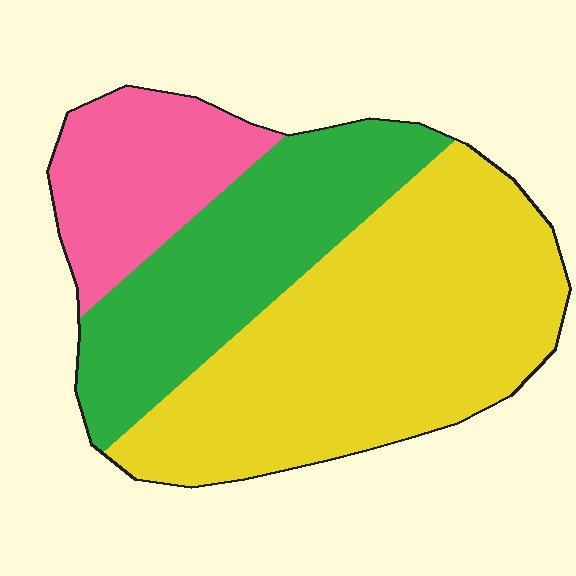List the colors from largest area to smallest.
From largest to smallest: yellow, green, pink.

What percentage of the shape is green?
Green takes up between a sixth and a third of the shape.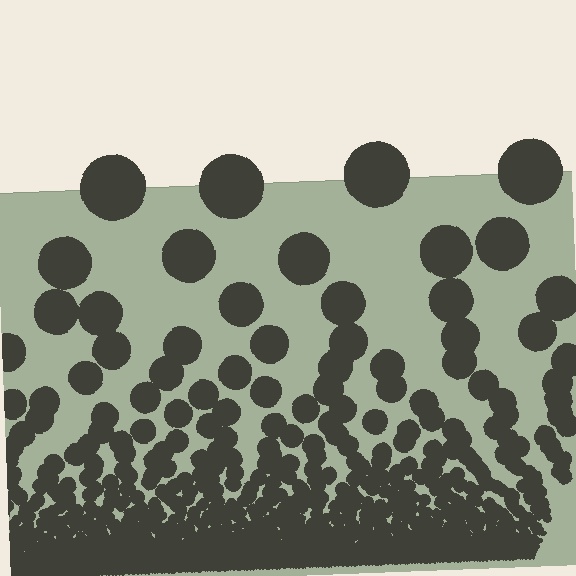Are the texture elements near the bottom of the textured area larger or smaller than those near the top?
Smaller. The gradient is inverted — elements near the bottom are smaller and denser.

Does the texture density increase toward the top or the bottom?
Density increases toward the bottom.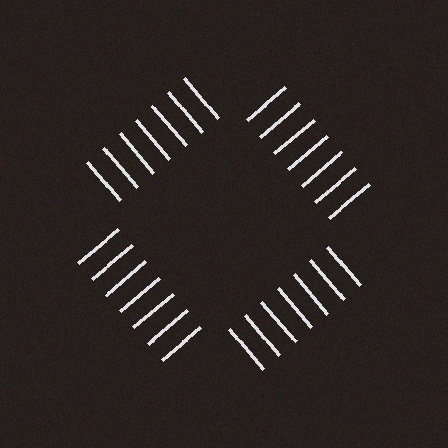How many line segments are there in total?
28 — 7 along each of the 4 edges.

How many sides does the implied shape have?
4 sides — the line-ends trace a square.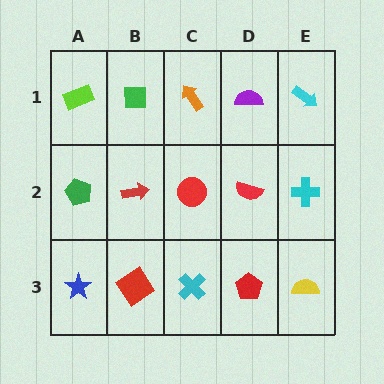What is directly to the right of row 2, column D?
A cyan cross.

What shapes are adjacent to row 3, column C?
A red circle (row 2, column C), a red diamond (row 3, column B), a red pentagon (row 3, column D).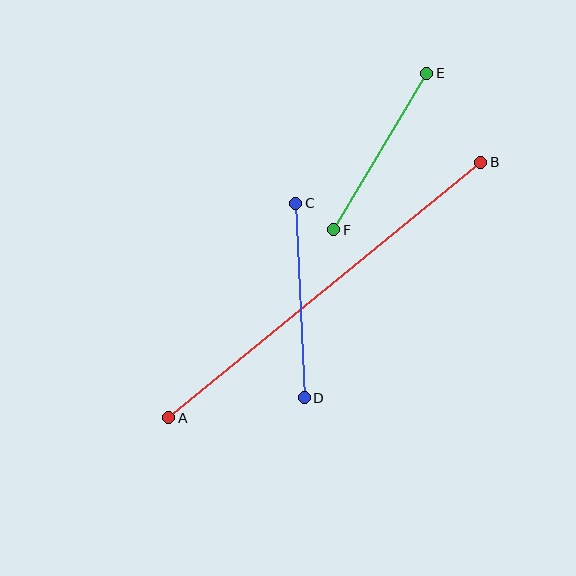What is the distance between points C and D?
The distance is approximately 195 pixels.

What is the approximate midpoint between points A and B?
The midpoint is at approximately (325, 290) pixels.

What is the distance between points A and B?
The distance is approximately 403 pixels.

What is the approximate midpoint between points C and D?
The midpoint is at approximately (300, 300) pixels.